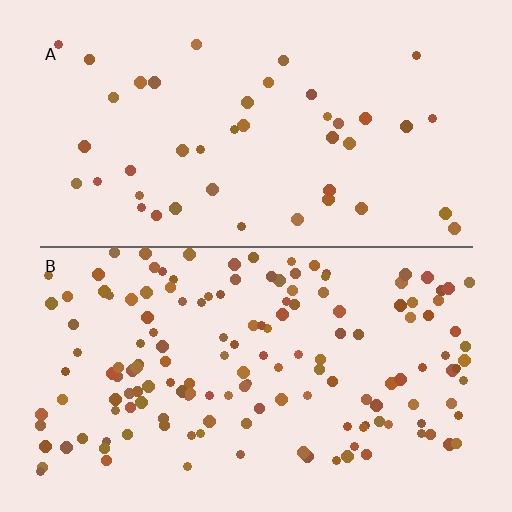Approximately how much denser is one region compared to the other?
Approximately 3.5× — region B over region A.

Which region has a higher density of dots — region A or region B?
B (the bottom).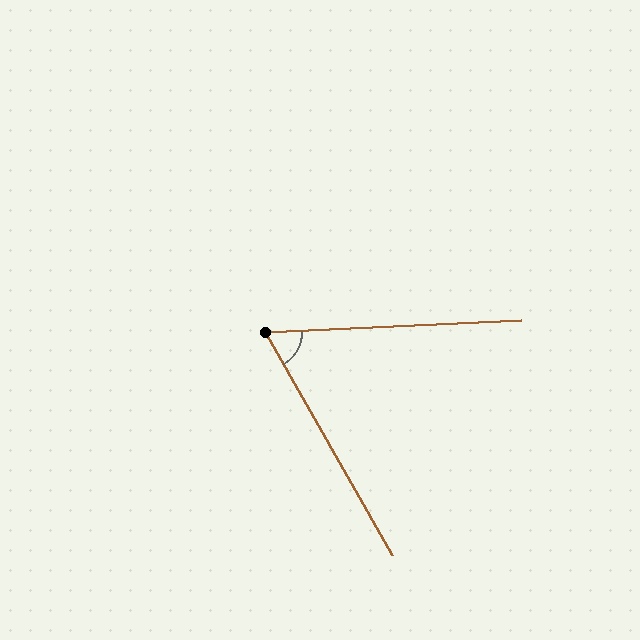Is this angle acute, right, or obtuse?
It is acute.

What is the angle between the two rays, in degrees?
Approximately 63 degrees.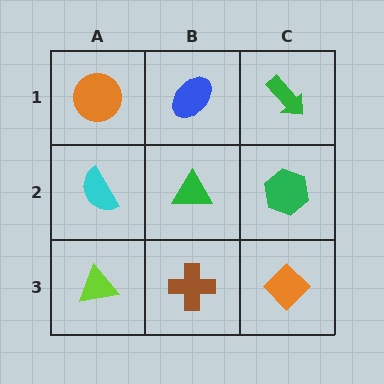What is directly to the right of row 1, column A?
A blue ellipse.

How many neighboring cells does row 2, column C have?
3.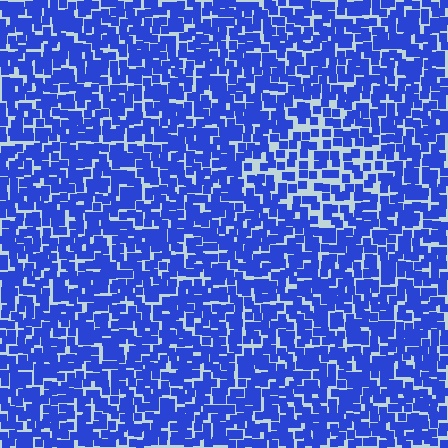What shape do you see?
I see a diamond.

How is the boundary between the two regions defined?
The boundary is defined by a change in element density (approximately 1.6x ratio). All elements are the same color, size, and shape.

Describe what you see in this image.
The image contains small blue elements arranged at two different densities. A diamond-shaped region is visible where the elements are less densely packed than the surrounding area.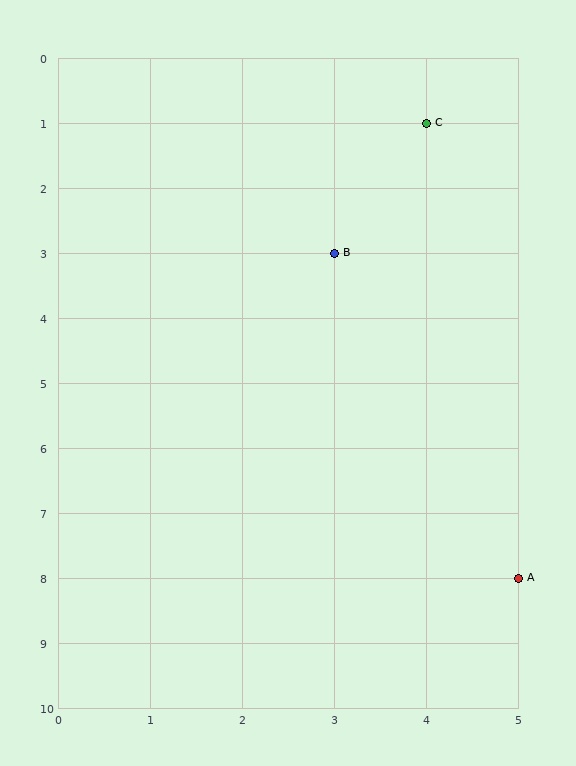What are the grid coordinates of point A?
Point A is at grid coordinates (5, 8).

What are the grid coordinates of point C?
Point C is at grid coordinates (4, 1).